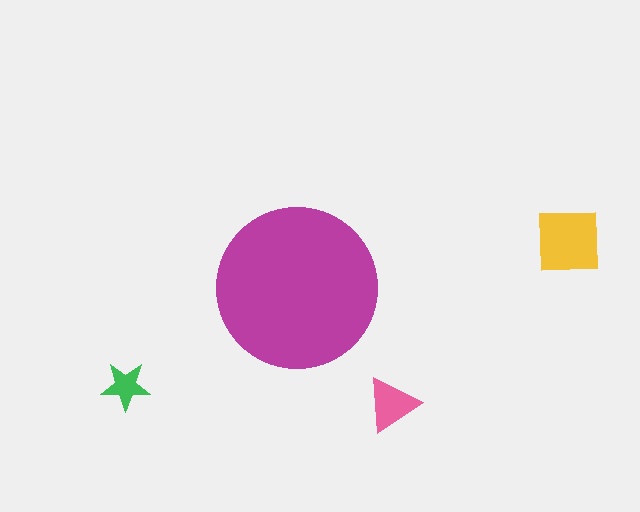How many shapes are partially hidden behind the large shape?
0 shapes are partially hidden.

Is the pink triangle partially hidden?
No, the pink triangle is fully visible.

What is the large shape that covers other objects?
A magenta circle.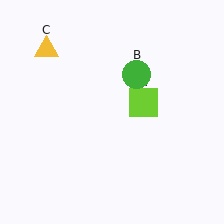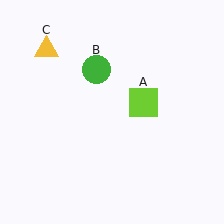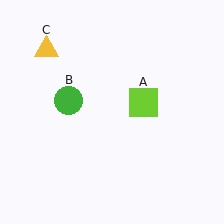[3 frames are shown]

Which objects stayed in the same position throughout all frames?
Lime square (object A) and yellow triangle (object C) remained stationary.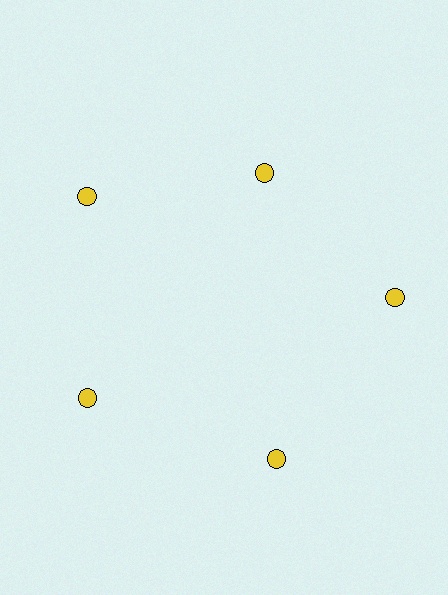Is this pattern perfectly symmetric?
No. The 5 yellow circles are arranged in a ring, but one element near the 1 o'clock position is pulled inward toward the center, breaking the 5-fold rotational symmetry.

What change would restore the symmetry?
The symmetry would be restored by moving it outward, back onto the ring so that all 5 circles sit at equal angles and equal distance from the center.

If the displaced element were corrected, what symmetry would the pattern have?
It would have 5-fold rotational symmetry — the pattern would map onto itself every 72 degrees.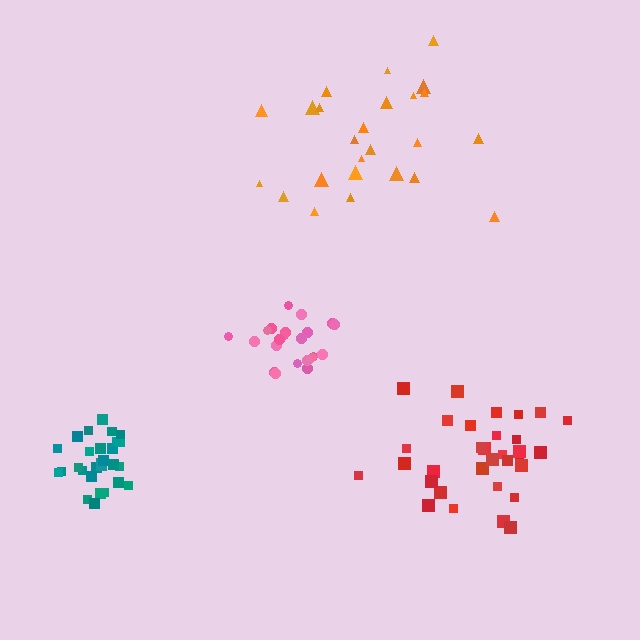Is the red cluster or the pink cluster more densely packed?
Pink.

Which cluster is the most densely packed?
Teal.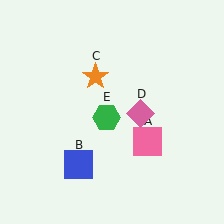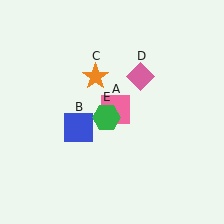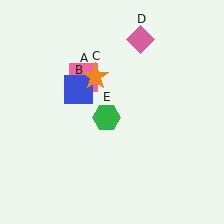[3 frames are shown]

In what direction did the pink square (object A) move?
The pink square (object A) moved up and to the left.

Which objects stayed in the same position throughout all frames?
Orange star (object C) and green hexagon (object E) remained stationary.